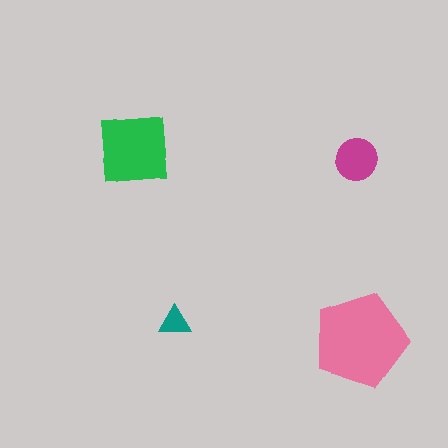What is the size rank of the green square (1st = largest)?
2nd.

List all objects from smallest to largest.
The teal triangle, the magenta circle, the green square, the pink pentagon.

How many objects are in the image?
There are 4 objects in the image.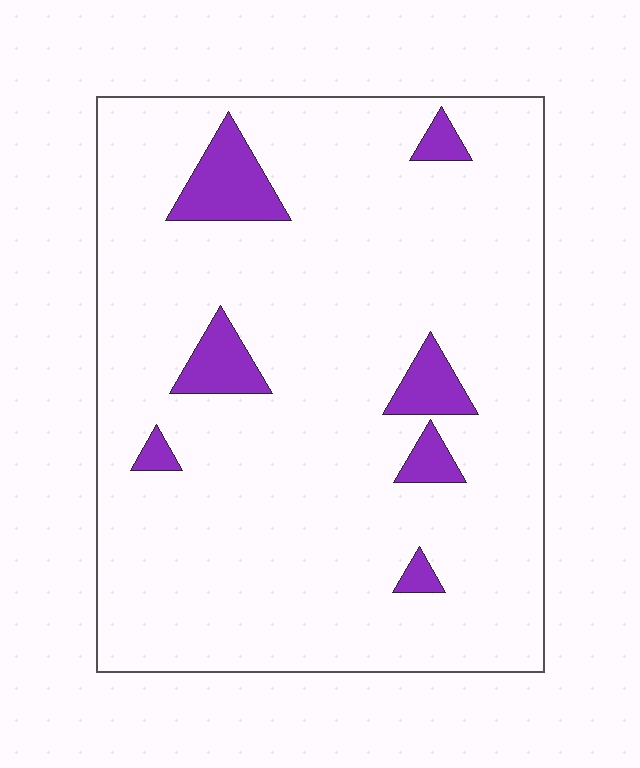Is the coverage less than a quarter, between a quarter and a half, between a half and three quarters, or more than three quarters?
Less than a quarter.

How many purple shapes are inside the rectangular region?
7.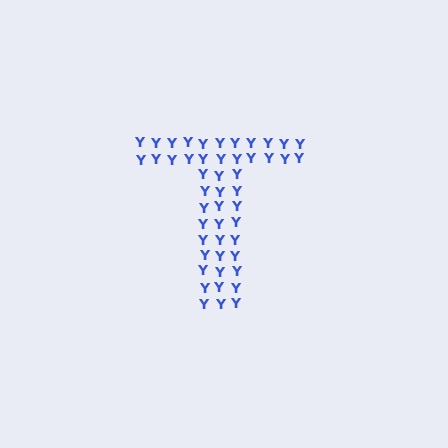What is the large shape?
The large shape is the letter T.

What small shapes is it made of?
It is made of small letter Y's.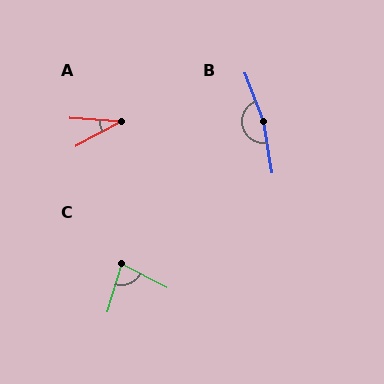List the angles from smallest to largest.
A (32°), C (79°), B (169°).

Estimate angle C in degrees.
Approximately 79 degrees.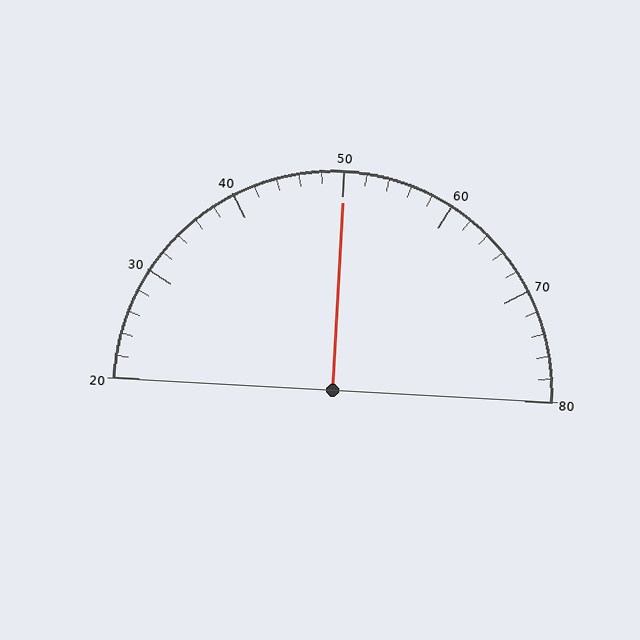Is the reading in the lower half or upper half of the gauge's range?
The reading is in the upper half of the range (20 to 80).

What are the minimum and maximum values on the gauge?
The gauge ranges from 20 to 80.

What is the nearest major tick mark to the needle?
The nearest major tick mark is 50.